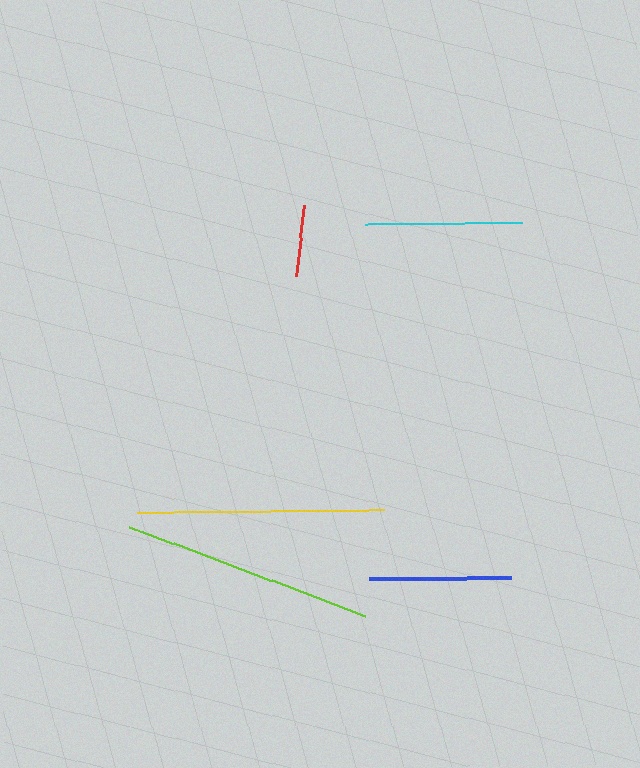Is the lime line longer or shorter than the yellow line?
The lime line is longer than the yellow line.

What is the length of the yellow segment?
The yellow segment is approximately 247 pixels long.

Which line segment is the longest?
The lime line is the longest at approximately 251 pixels.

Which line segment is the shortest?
The red line is the shortest at approximately 72 pixels.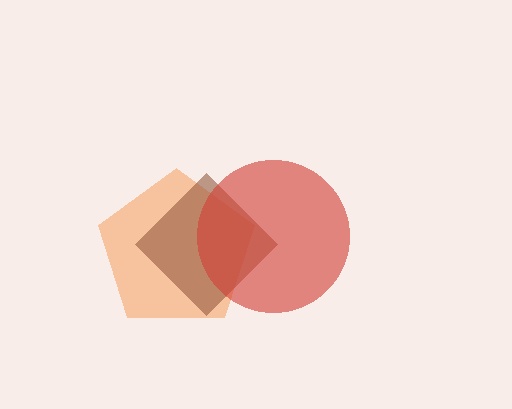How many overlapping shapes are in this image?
There are 3 overlapping shapes in the image.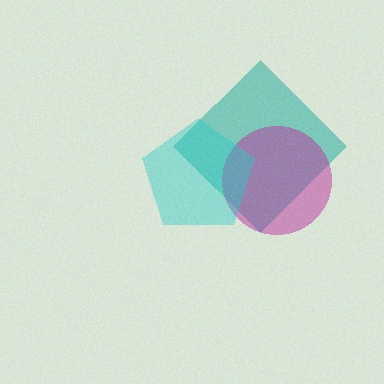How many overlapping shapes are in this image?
There are 3 overlapping shapes in the image.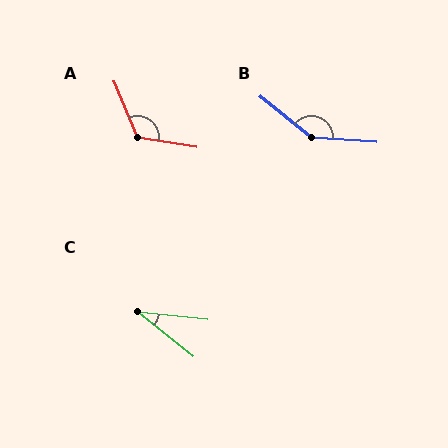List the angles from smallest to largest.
C (32°), A (122°), B (145°).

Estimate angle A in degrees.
Approximately 122 degrees.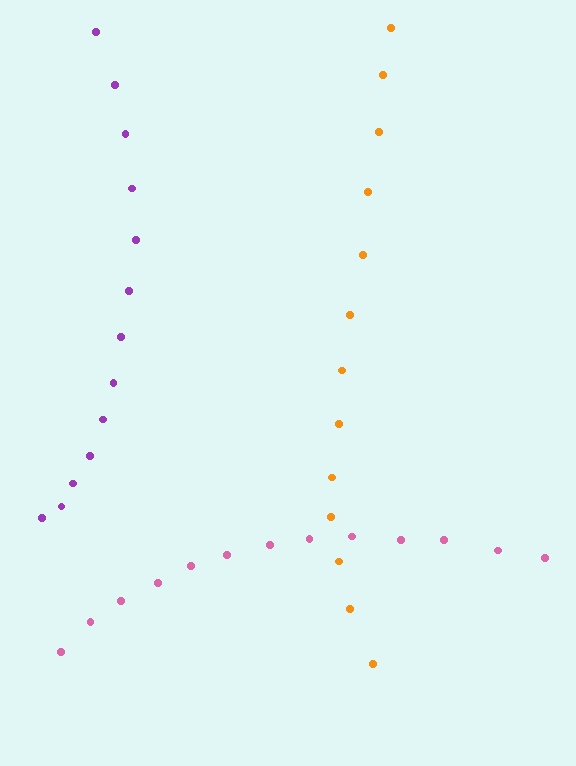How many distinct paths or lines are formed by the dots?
There are 3 distinct paths.